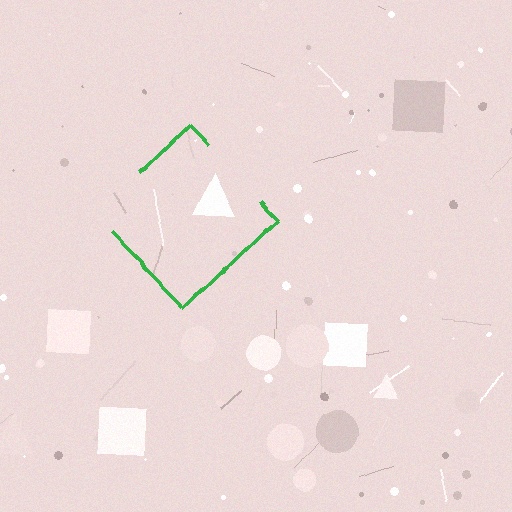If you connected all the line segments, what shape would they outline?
They would outline a diamond.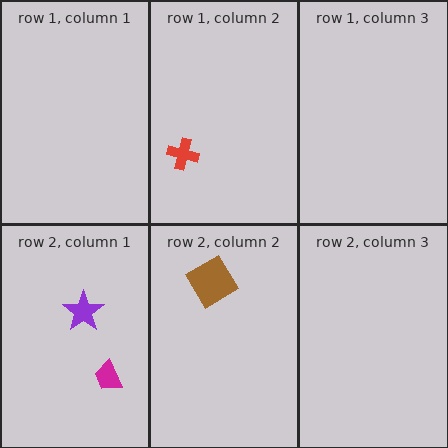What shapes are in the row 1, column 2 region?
The red cross.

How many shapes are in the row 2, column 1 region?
2.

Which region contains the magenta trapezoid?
The row 2, column 1 region.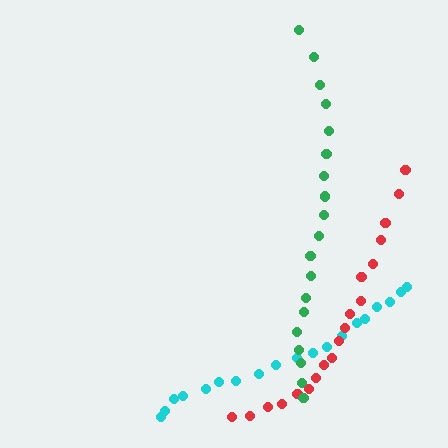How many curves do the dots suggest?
There are 3 distinct paths.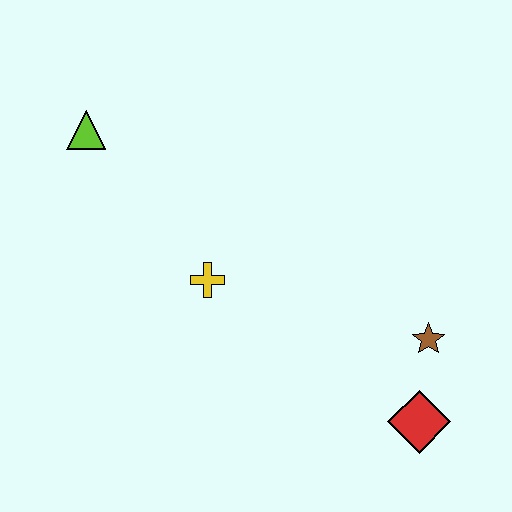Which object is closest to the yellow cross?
The lime triangle is closest to the yellow cross.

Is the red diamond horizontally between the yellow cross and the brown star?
Yes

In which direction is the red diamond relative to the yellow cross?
The red diamond is to the right of the yellow cross.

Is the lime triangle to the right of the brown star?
No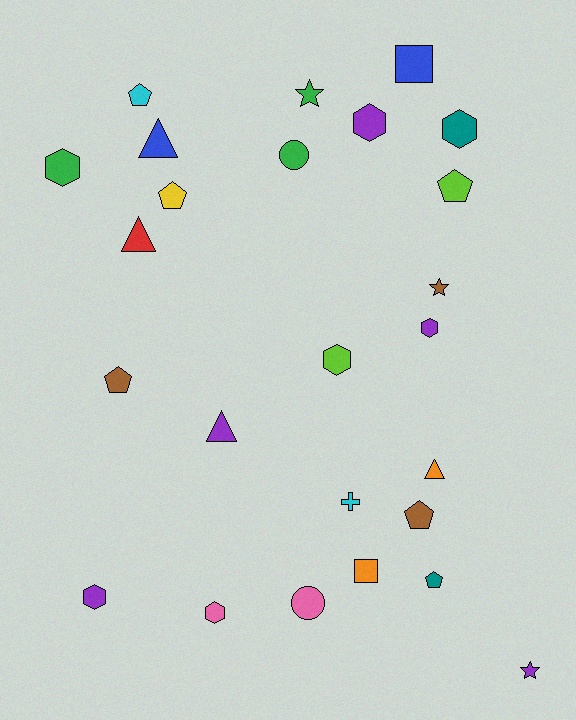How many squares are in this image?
There are 2 squares.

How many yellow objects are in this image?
There is 1 yellow object.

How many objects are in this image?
There are 25 objects.